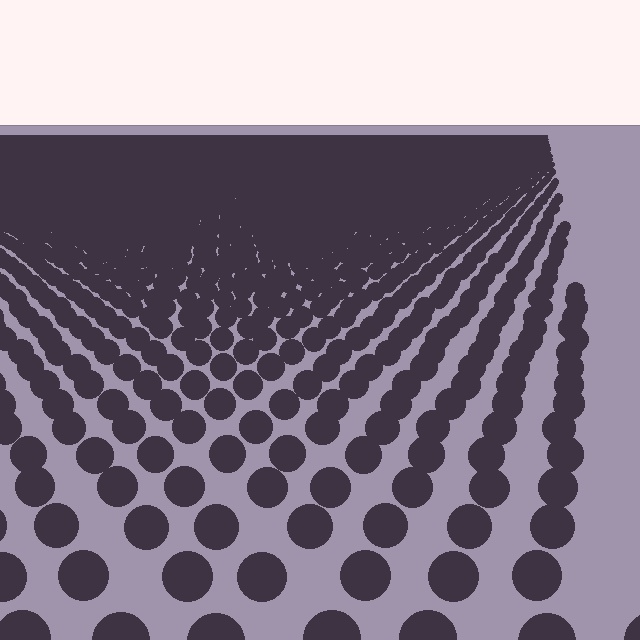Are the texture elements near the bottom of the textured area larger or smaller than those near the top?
Larger. Near the bottom, elements are closer to the viewer and appear at a bigger on-screen size.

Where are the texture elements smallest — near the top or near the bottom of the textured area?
Near the top.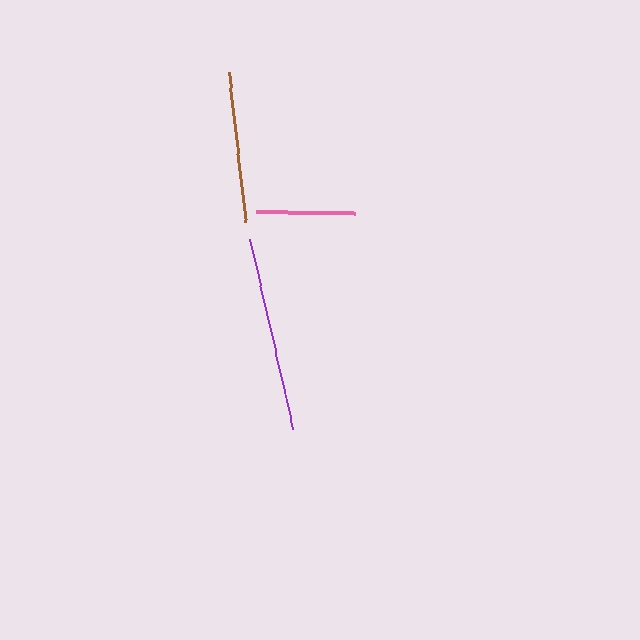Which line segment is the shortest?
The pink line is the shortest at approximately 99 pixels.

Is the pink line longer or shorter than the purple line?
The purple line is longer than the pink line.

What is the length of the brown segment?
The brown segment is approximately 151 pixels long.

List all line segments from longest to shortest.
From longest to shortest: purple, brown, pink.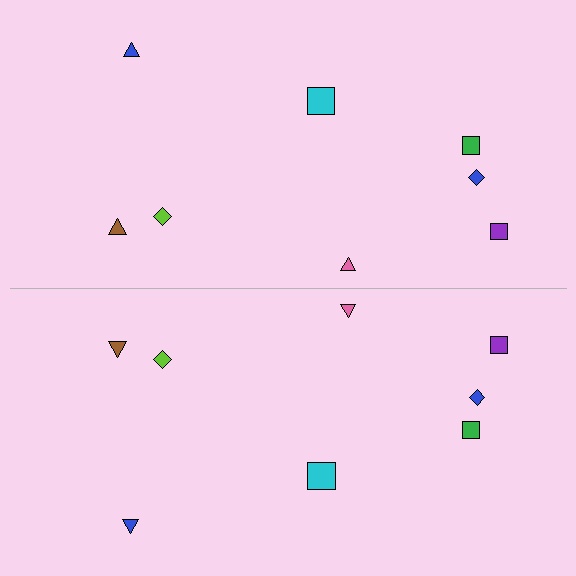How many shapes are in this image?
There are 16 shapes in this image.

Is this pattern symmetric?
Yes, this pattern has bilateral (reflection) symmetry.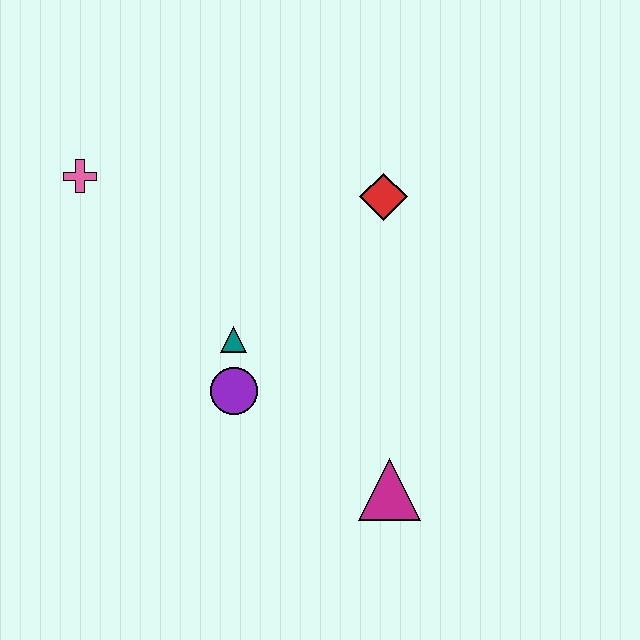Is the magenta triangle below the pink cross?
Yes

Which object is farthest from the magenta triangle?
The pink cross is farthest from the magenta triangle.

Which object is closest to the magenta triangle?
The purple circle is closest to the magenta triangle.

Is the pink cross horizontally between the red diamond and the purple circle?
No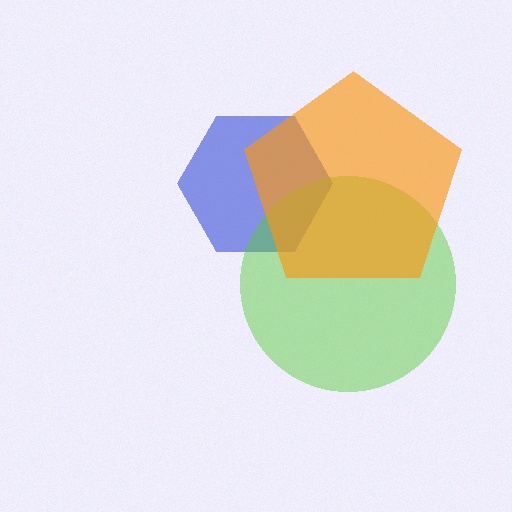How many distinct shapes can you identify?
There are 3 distinct shapes: a blue hexagon, a lime circle, an orange pentagon.